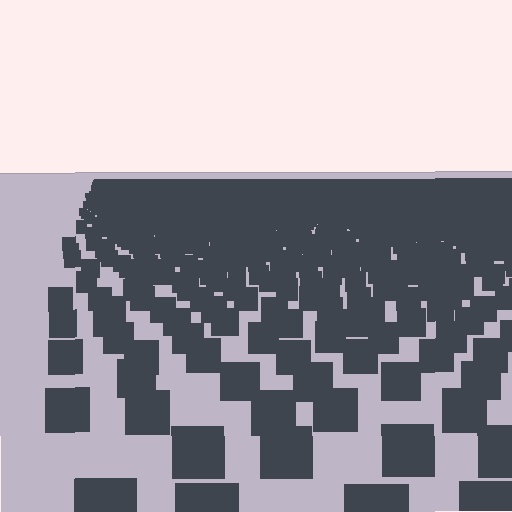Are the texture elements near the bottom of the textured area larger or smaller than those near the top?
Larger. Near the bottom, elements are closer to the viewer and appear at a bigger on-screen size.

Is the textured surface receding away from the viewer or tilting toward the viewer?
The surface is receding away from the viewer. Texture elements get smaller and denser toward the top.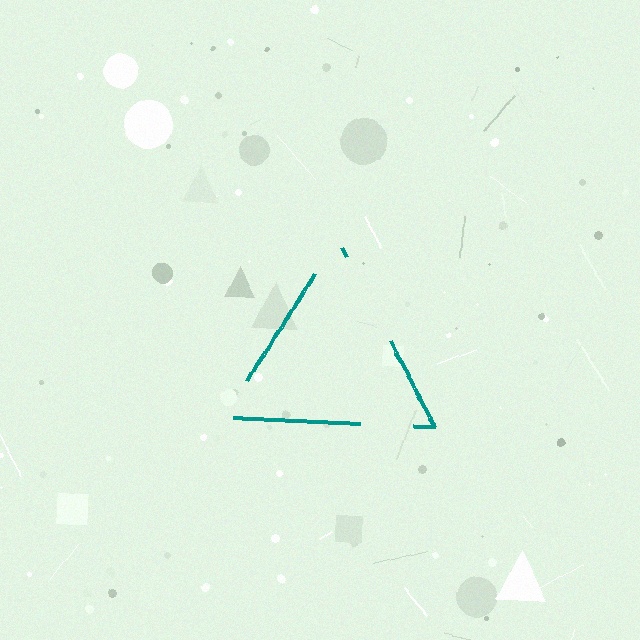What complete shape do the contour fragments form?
The contour fragments form a triangle.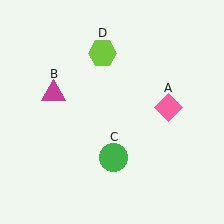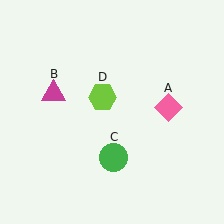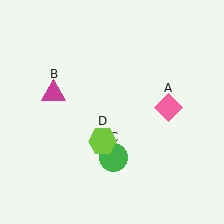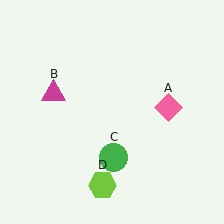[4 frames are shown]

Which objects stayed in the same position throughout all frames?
Pink diamond (object A) and magenta triangle (object B) and green circle (object C) remained stationary.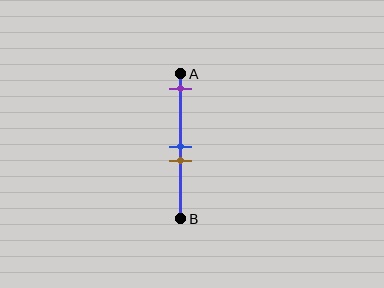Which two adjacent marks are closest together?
The blue and brown marks are the closest adjacent pair.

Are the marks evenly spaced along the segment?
No, the marks are not evenly spaced.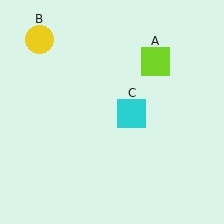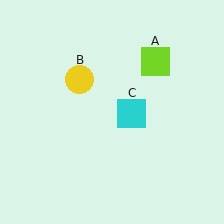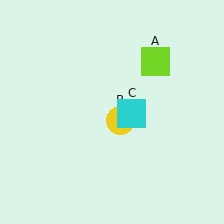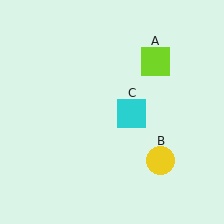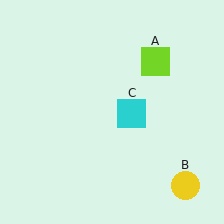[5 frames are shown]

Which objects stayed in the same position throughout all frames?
Lime square (object A) and cyan square (object C) remained stationary.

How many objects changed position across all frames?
1 object changed position: yellow circle (object B).